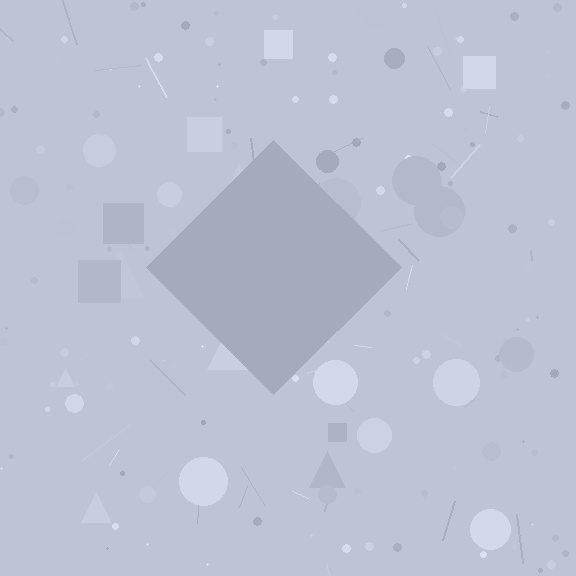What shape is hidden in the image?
A diamond is hidden in the image.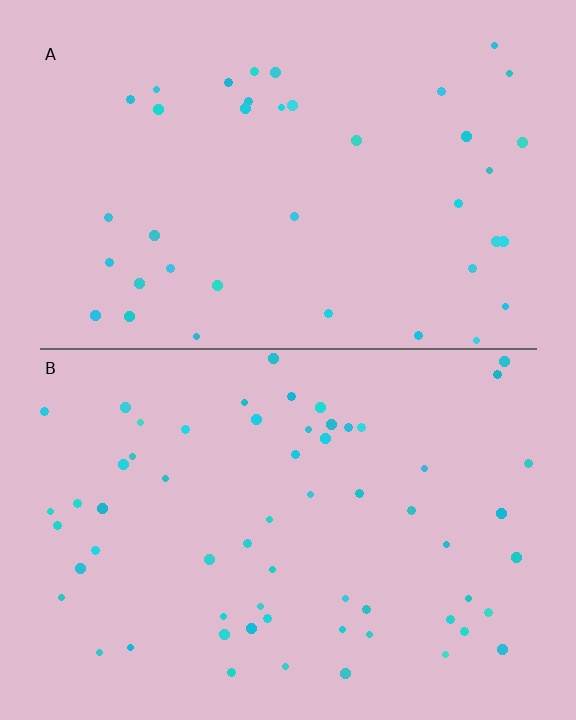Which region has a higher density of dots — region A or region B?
B (the bottom).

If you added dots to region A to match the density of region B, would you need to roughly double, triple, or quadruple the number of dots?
Approximately double.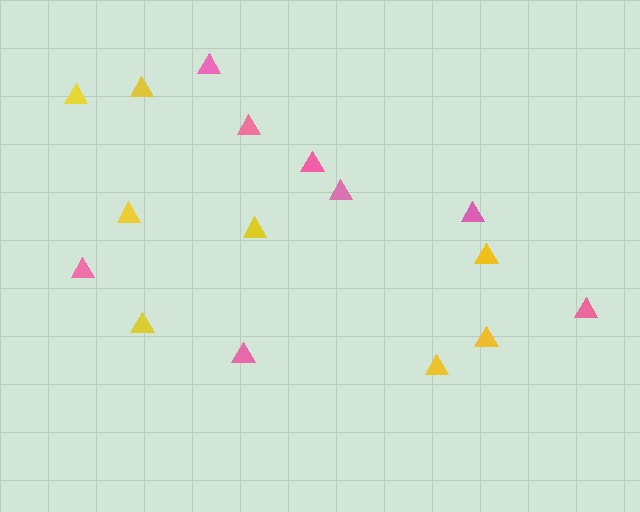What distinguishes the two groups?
There are 2 groups: one group of pink triangles (8) and one group of yellow triangles (8).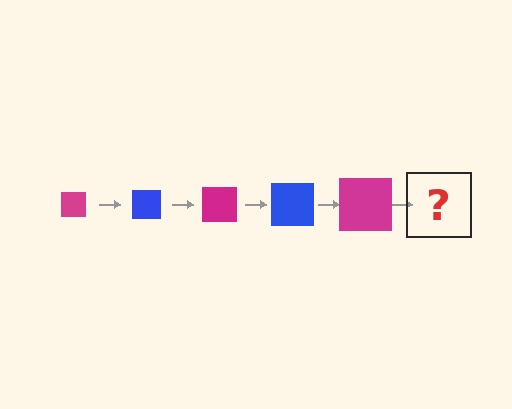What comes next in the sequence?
The next element should be a blue square, larger than the previous one.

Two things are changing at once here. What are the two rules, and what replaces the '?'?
The two rules are that the square grows larger each step and the color cycles through magenta and blue. The '?' should be a blue square, larger than the previous one.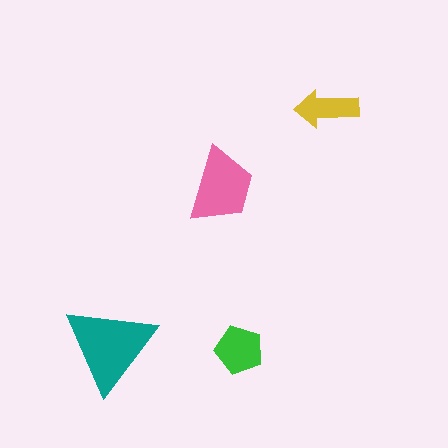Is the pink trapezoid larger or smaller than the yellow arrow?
Larger.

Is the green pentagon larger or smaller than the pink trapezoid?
Smaller.